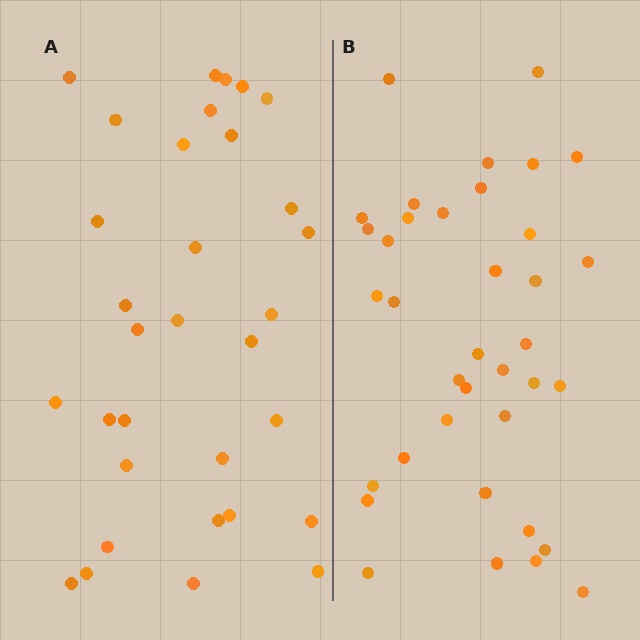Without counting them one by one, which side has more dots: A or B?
Region B (the right region) has more dots.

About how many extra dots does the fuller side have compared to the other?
Region B has about 5 more dots than region A.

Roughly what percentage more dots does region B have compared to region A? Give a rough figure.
About 15% more.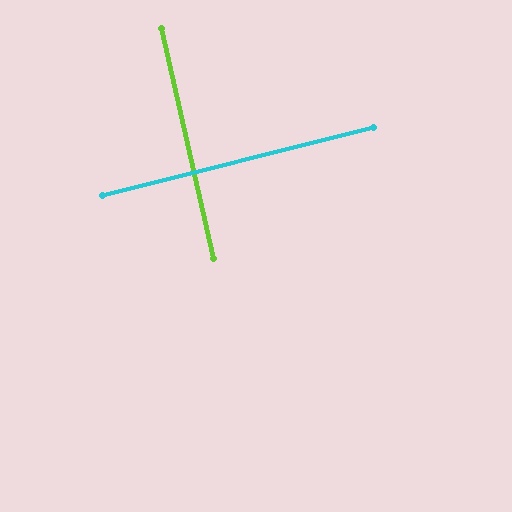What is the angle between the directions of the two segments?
Approximately 89 degrees.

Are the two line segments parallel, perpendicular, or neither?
Perpendicular — they meet at approximately 89°.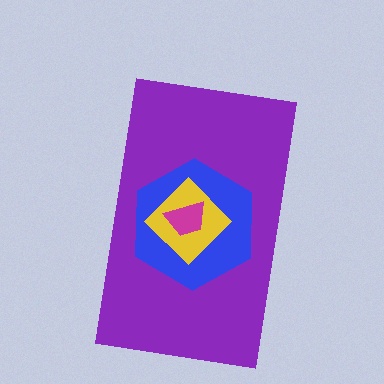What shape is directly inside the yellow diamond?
The magenta trapezoid.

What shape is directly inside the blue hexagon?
The yellow diamond.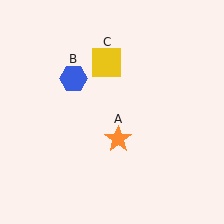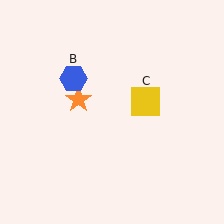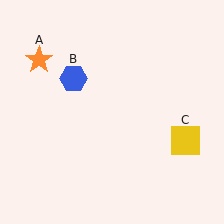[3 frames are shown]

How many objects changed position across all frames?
2 objects changed position: orange star (object A), yellow square (object C).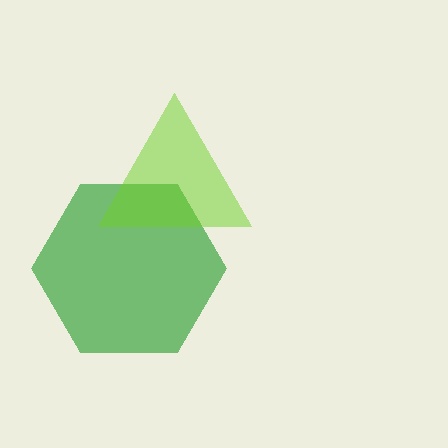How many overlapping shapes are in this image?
There are 2 overlapping shapes in the image.